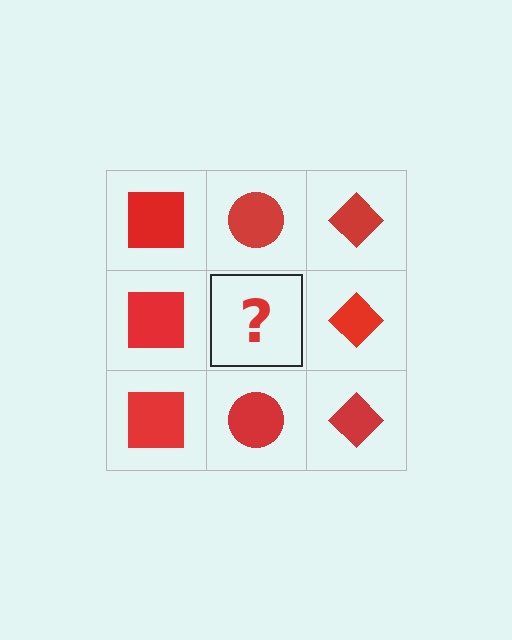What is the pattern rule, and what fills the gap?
The rule is that each column has a consistent shape. The gap should be filled with a red circle.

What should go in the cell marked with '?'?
The missing cell should contain a red circle.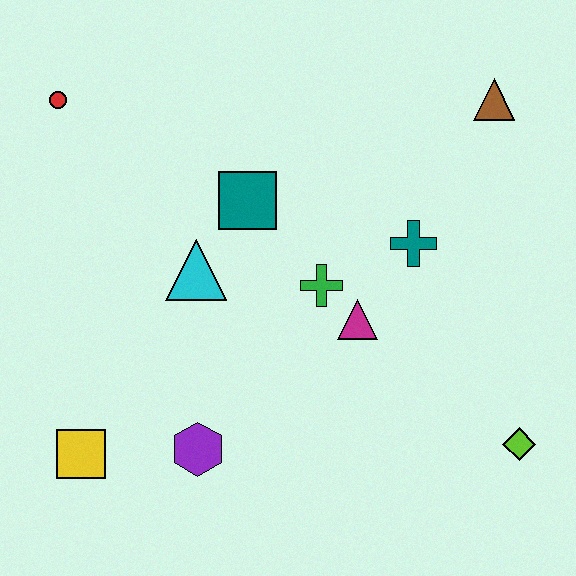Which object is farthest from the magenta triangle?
The red circle is farthest from the magenta triangle.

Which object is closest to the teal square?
The cyan triangle is closest to the teal square.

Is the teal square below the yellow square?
No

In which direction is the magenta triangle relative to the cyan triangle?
The magenta triangle is to the right of the cyan triangle.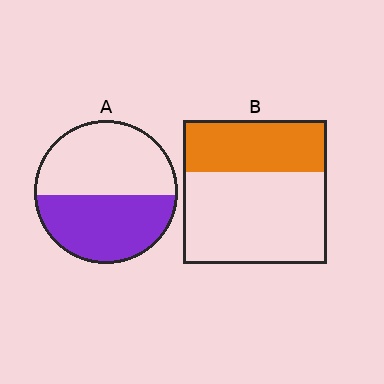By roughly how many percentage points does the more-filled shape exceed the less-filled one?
By roughly 10 percentage points (A over B).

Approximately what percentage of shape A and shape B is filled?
A is approximately 45% and B is approximately 35%.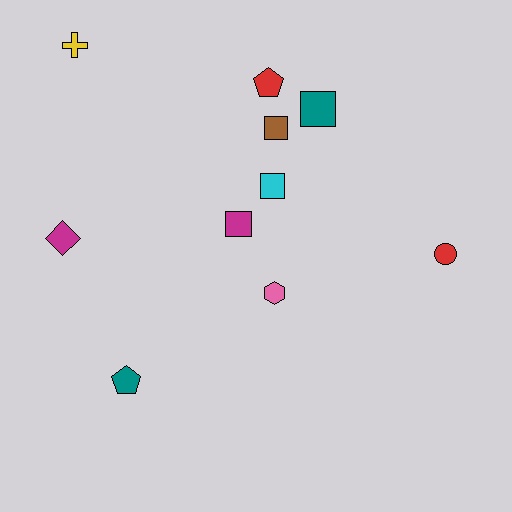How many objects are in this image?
There are 10 objects.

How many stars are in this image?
There are no stars.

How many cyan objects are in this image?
There is 1 cyan object.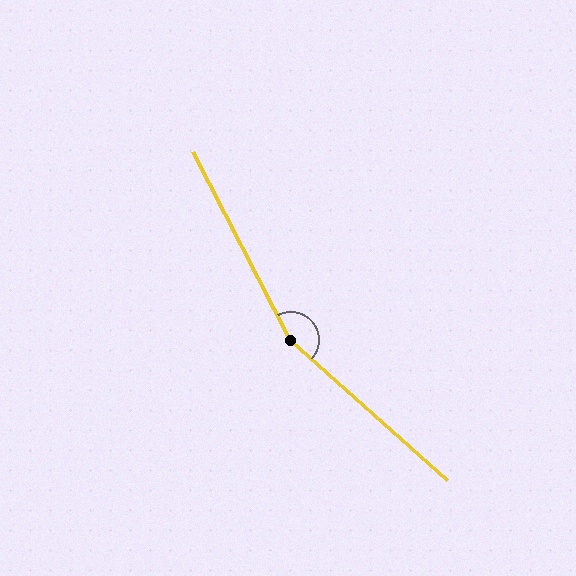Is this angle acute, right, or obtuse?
It is obtuse.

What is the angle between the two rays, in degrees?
Approximately 159 degrees.